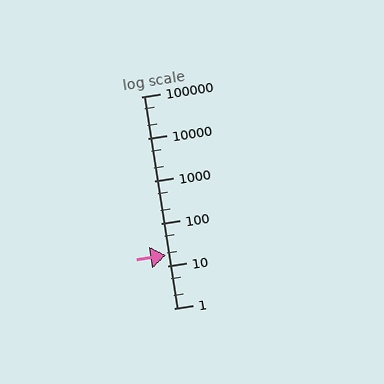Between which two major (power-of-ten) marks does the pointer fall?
The pointer is between 10 and 100.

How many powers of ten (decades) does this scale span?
The scale spans 5 decades, from 1 to 100000.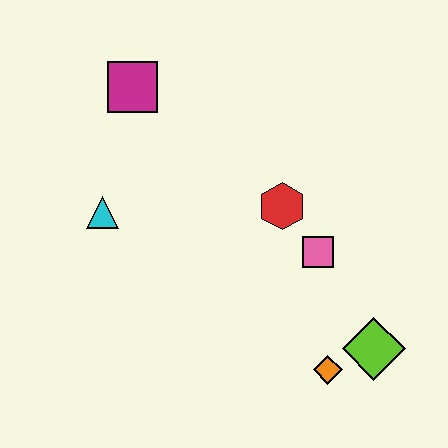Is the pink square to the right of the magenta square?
Yes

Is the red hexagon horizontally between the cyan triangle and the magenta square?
No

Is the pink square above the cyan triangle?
No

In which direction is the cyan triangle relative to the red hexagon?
The cyan triangle is to the left of the red hexagon.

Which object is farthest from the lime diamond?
The magenta square is farthest from the lime diamond.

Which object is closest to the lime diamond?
The orange diamond is closest to the lime diamond.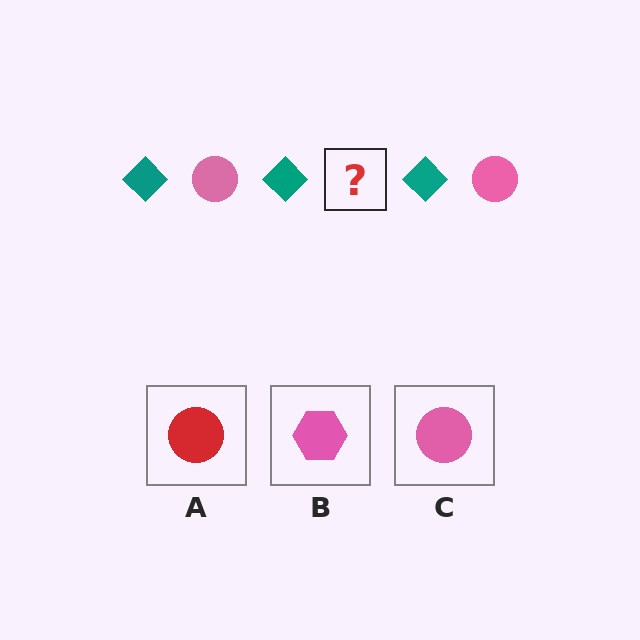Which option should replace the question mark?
Option C.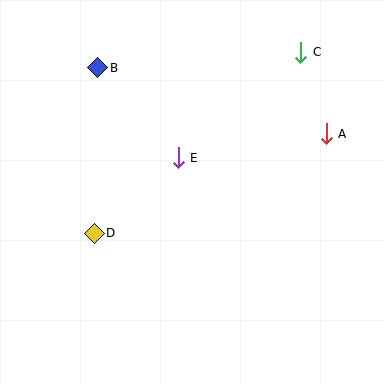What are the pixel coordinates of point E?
Point E is at (178, 158).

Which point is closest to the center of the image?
Point E at (178, 158) is closest to the center.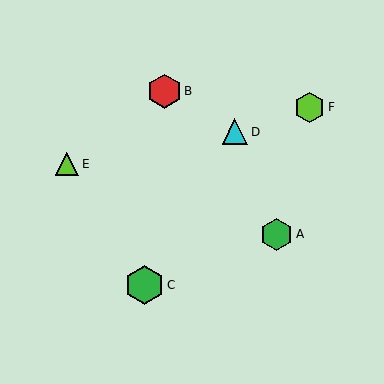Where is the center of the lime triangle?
The center of the lime triangle is at (67, 164).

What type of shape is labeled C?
Shape C is a green hexagon.